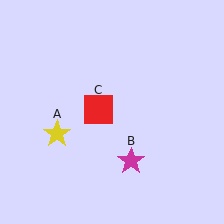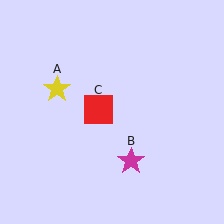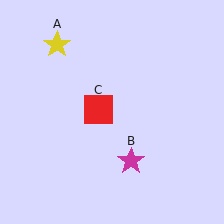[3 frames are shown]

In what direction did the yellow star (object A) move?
The yellow star (object A) moved up.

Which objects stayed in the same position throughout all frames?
Magenta star (object B) and red square (object C) remained stationary.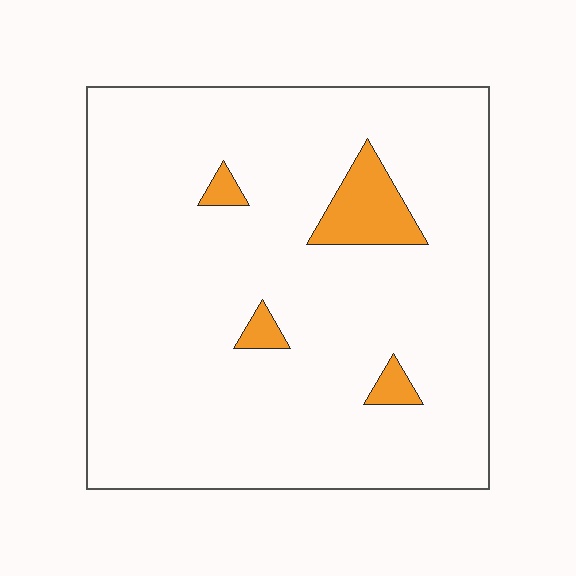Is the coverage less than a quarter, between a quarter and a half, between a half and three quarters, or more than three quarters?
Less than a quarter.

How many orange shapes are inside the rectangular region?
4.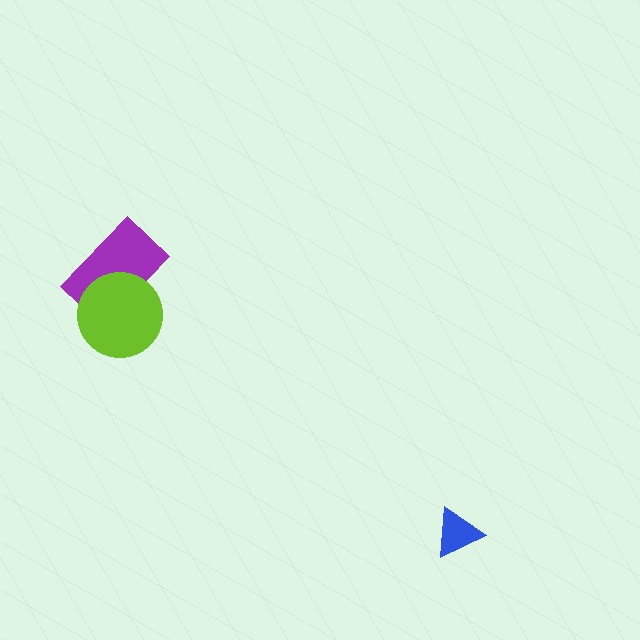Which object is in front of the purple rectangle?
The lime circle is in front of the purple rectangle.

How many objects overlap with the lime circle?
1 object overlaps with the lime circle.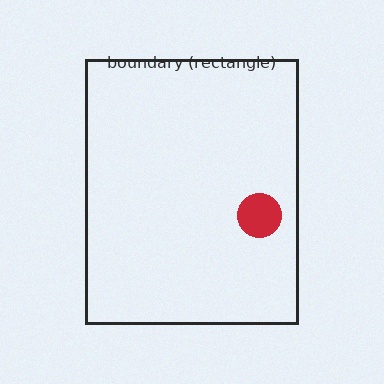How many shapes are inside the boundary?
1 inside, 0 outside.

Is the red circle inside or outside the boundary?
Inside.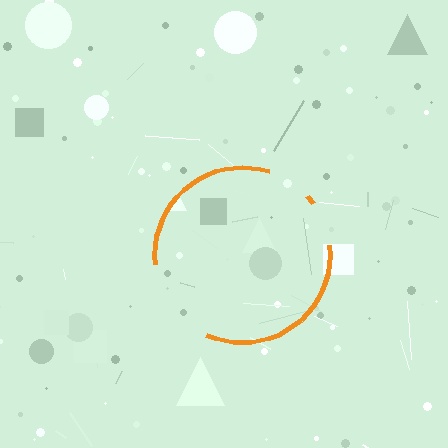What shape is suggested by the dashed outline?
The dashed outline suggests a circle.